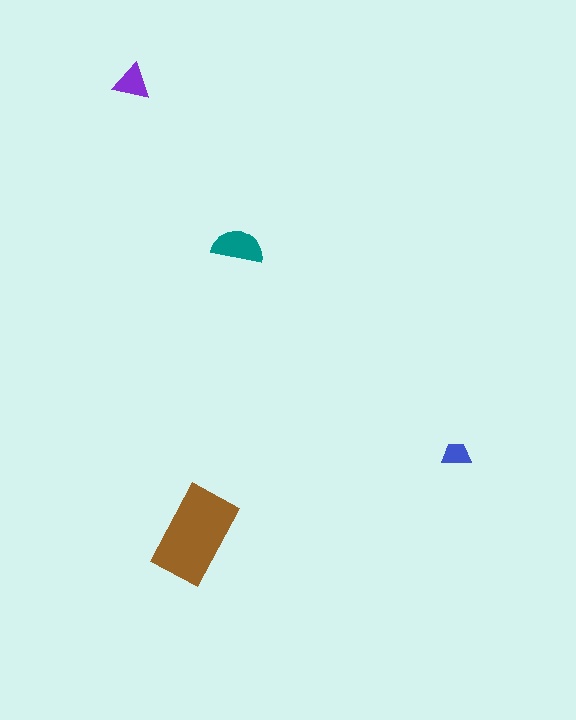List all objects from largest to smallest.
The brown rectangle, the teal semicircle, the purple triangle, the blue trapezoid.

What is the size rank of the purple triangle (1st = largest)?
3rd.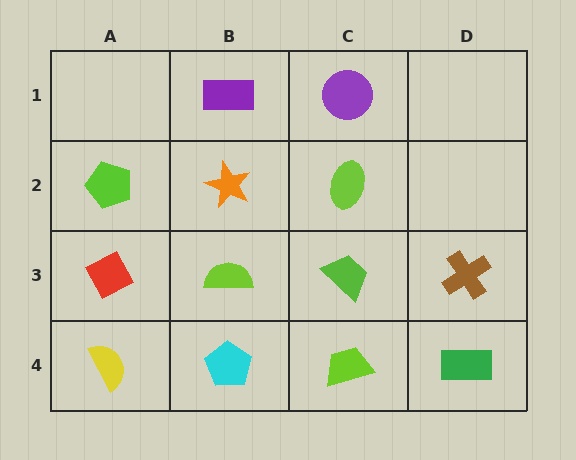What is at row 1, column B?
A purple rectangle.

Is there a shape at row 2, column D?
No, that cell is empty.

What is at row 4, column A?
A yellow semicircle.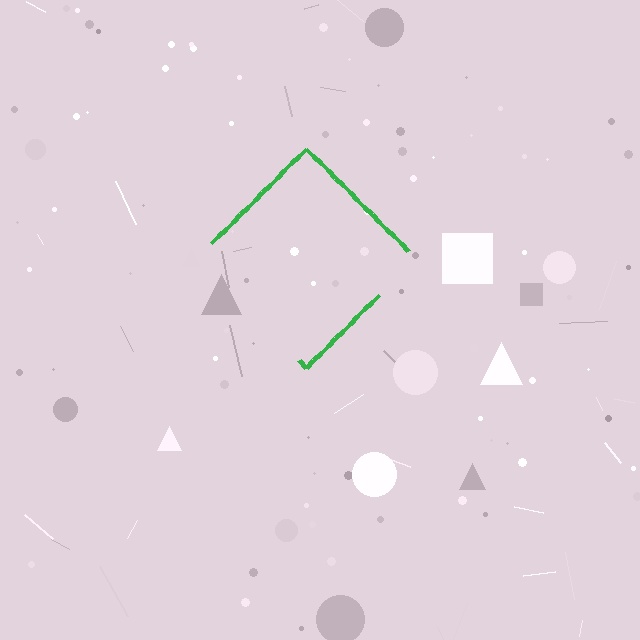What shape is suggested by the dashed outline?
The dashed outline suggests a diamond.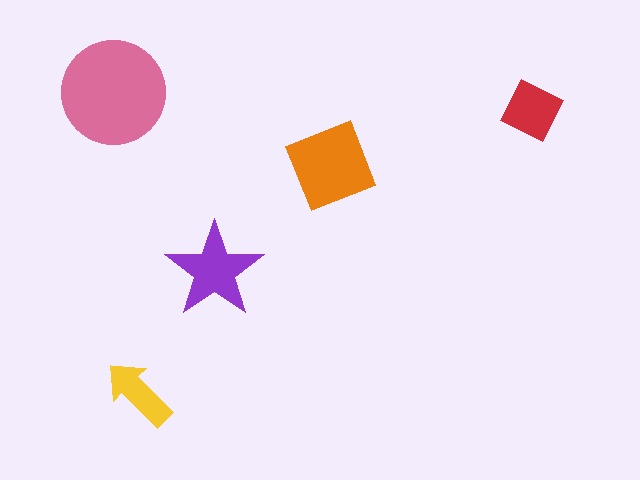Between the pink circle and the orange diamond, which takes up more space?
The pink circle.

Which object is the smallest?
The yellow arrow.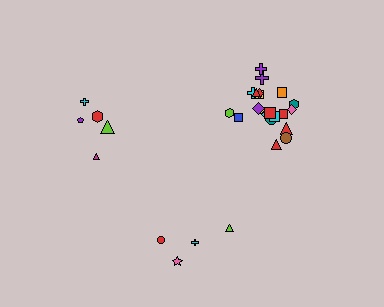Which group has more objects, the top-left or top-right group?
The top-right group.